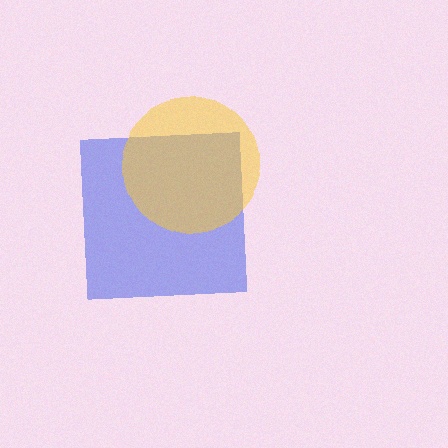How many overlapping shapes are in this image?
There are 2 overlapping shapes in the image.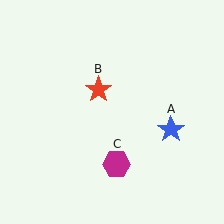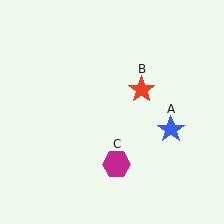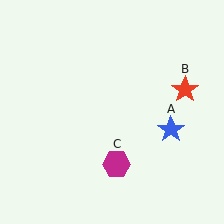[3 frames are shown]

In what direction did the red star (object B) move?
The red star (object B) moved right.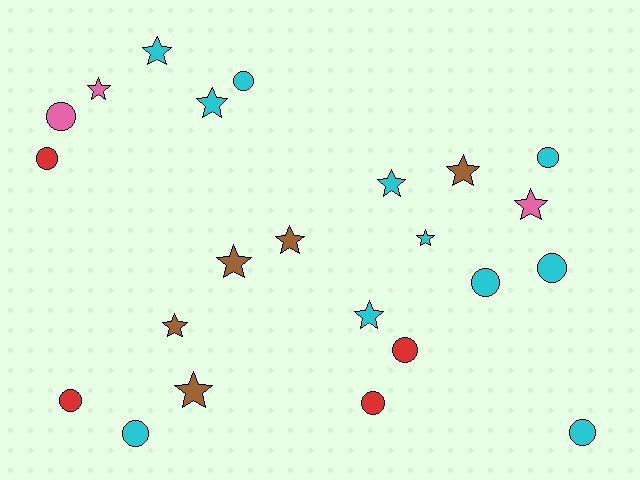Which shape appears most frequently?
Star, with 12 objects.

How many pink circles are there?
There is 1 pink circle.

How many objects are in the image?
There are 23 objects.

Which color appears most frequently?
Cyan, with 11 objects.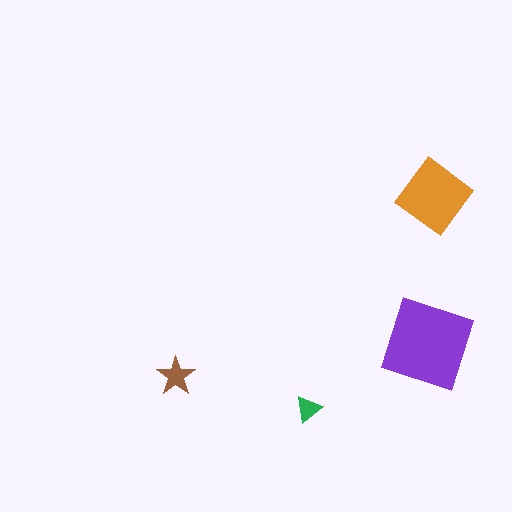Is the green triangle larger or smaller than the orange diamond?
Smaller.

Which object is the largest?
The purple square.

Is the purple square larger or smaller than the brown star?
Larger.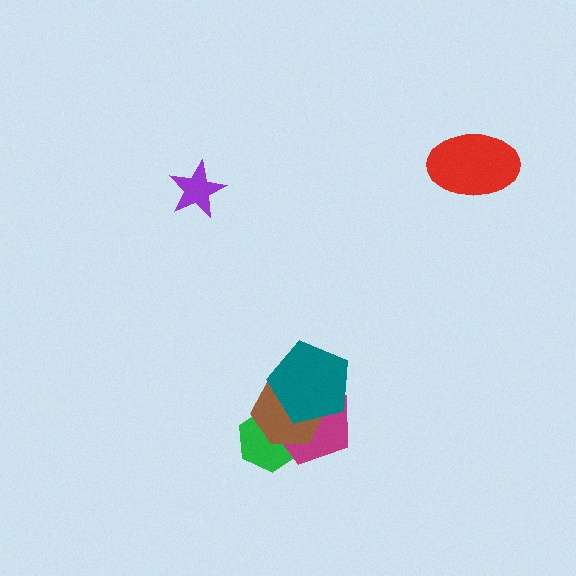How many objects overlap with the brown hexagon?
3 objects overlap with the brown hexagon.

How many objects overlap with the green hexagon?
3 objects overlap with the green hexagon.